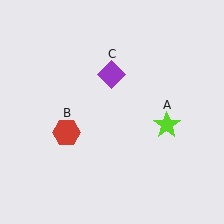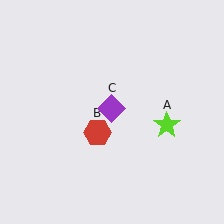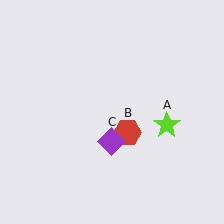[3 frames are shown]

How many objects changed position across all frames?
2 objects changed position: red hexagon (object B), purple diamond (object C).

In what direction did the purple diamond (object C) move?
The purple diamond (object C) moved down.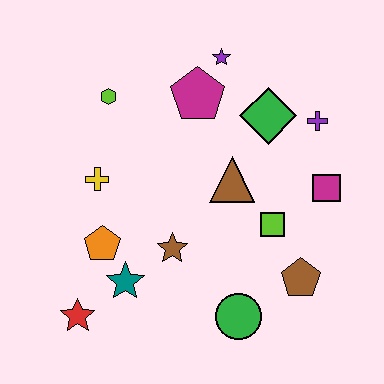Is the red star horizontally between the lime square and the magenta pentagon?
No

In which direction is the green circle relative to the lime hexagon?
The green circle is below the lime hexagon.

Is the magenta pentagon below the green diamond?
No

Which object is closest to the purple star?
The magenta pentagon is closest to the purple star.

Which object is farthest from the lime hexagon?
The brown pentagon is farthest from the lime hexagon.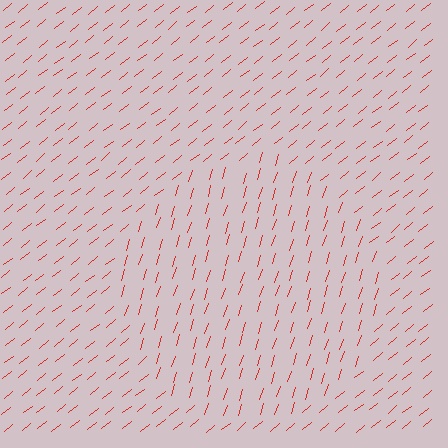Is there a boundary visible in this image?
Yes, there is a texture boundary formed by a change in line orientation.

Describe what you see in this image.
The image is filled with small red line segments. A circle region in the image has lines oriented differently from the surrounding lines, creating a visible texture boundary.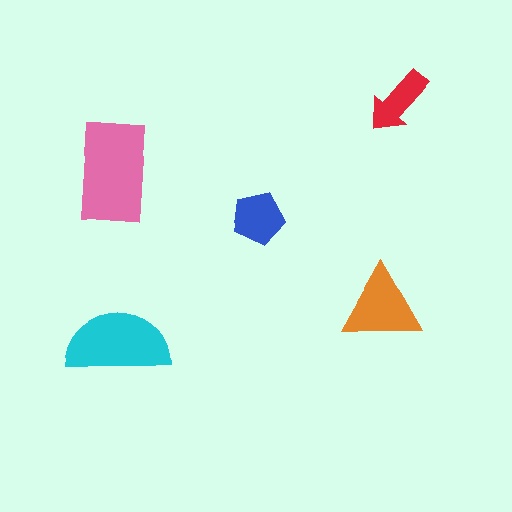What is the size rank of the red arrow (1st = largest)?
5th.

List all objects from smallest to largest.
The red arrow, the blue pentagon, the orange triangle, the cyan semicircle, the pink rectangle.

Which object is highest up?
The red arrow is topmost.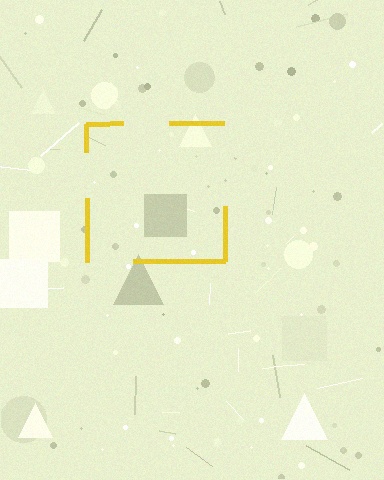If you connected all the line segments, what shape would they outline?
They would outline a square.